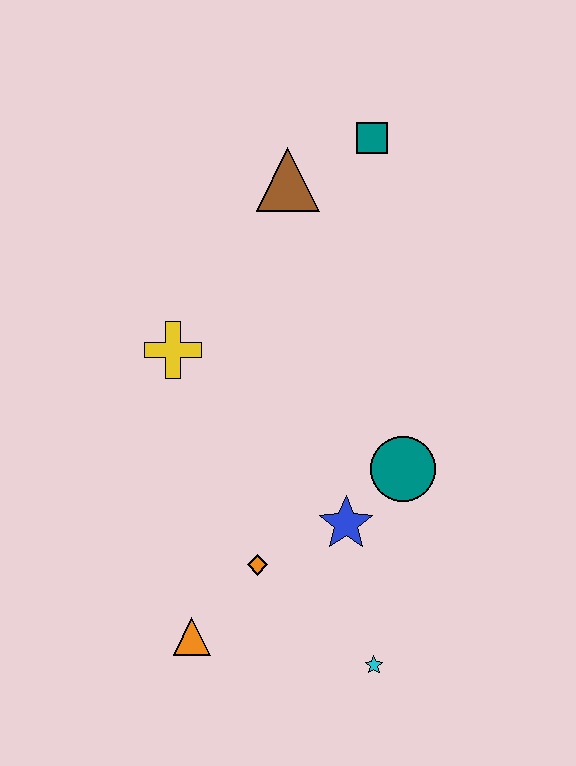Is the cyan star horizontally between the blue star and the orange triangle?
No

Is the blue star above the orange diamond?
Yes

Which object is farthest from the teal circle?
The teal square is farthest from the teal circle.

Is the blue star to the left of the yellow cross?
No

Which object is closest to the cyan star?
The blue star is closest to the cyan star.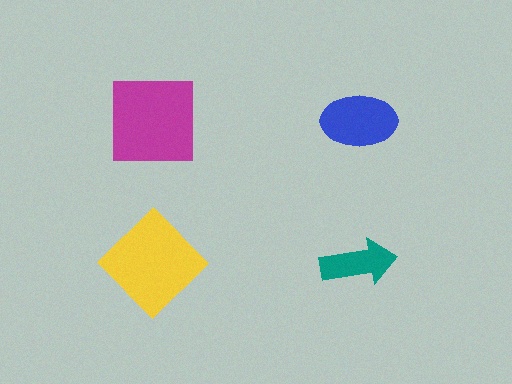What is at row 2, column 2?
A teal arrow.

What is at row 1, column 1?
A magenta square.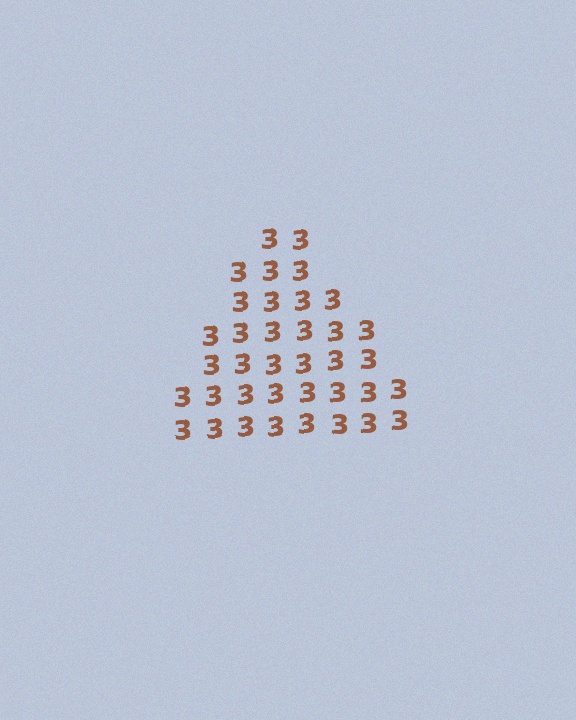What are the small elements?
The small elements are digit 3's.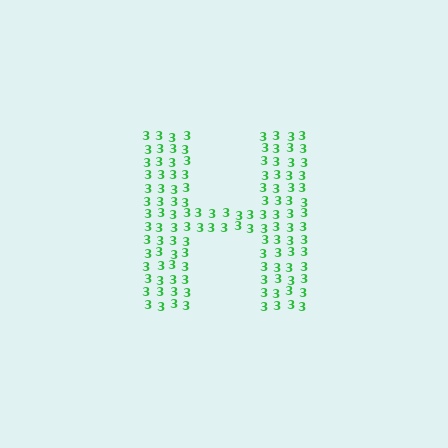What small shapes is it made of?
It is made of small digit 3's.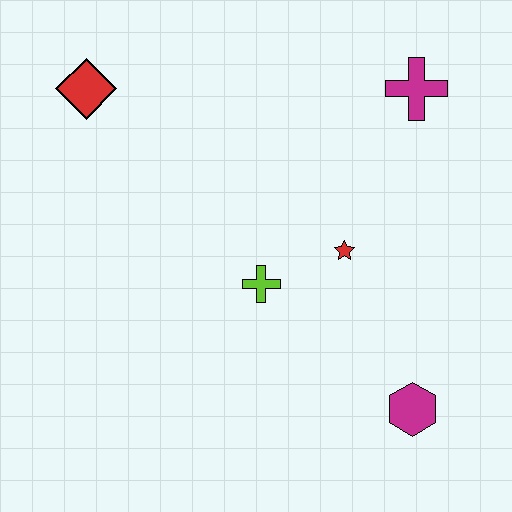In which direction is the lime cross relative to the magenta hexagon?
The lime cross is to the left of the magenta hexagon.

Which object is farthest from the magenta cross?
The red diamond is farthest from the magenta cross.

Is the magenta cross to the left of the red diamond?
No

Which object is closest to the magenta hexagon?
The red star is closest to the magenta hexagon.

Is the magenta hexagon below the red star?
Yes